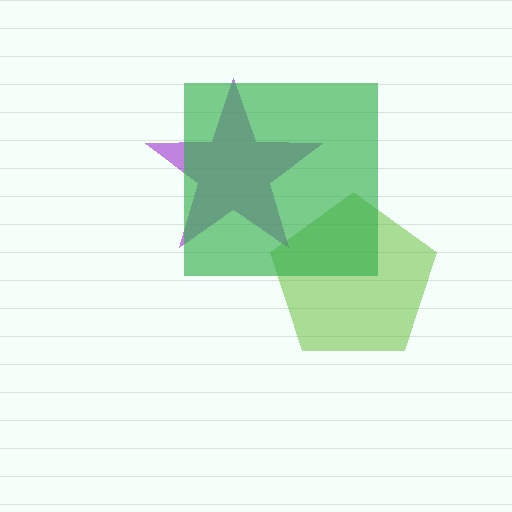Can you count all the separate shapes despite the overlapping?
Yes, there are 3 separate shapes.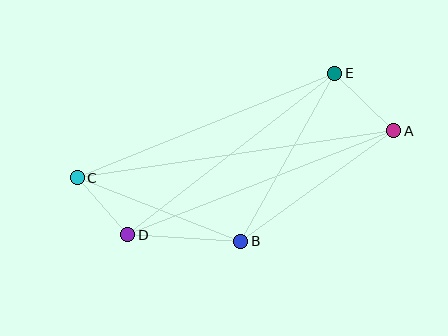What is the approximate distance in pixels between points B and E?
The distance between B and E is approximately 192 pixels.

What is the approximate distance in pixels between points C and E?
The distance between C and E is approximately 277 pixels.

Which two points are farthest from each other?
Points A and C are farthest from each other.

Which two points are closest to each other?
Points C and D are closest to each other.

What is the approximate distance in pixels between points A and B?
The distance between A and B is approximately 188 pixels.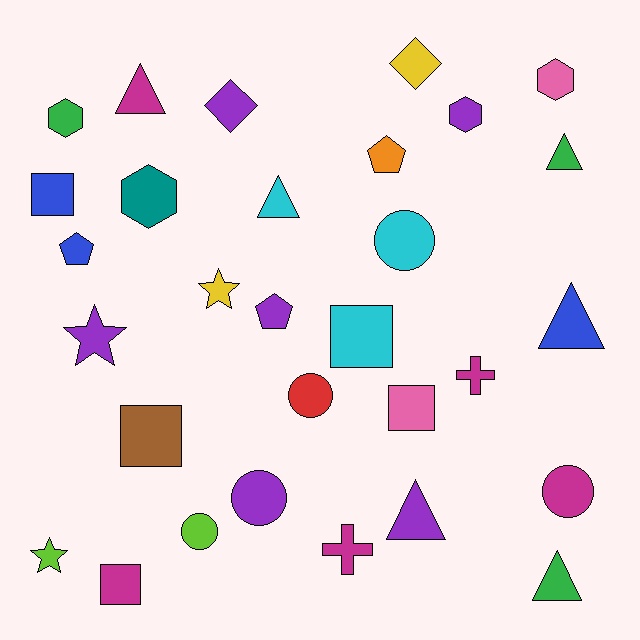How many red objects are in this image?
There is 1 red object.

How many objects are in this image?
There are 30 objects.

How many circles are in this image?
There are 5 circles.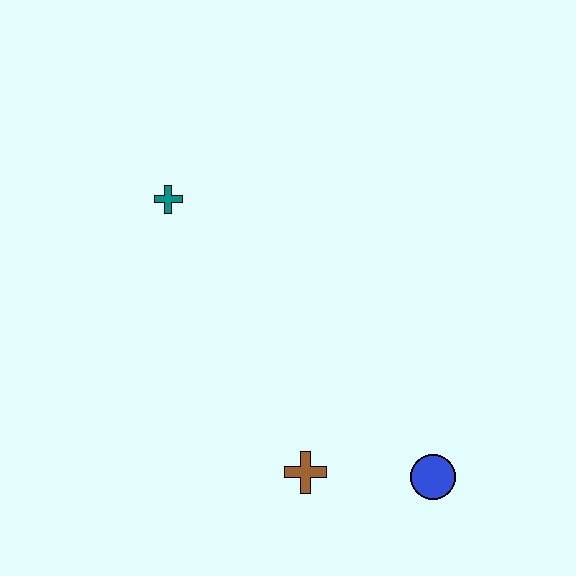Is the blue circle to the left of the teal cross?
No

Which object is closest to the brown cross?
The blue circle is closest to the brown cross.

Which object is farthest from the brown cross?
The teal cross is farthest from the brown cross.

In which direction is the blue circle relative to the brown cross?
The blue circle is to the right of the brown cross.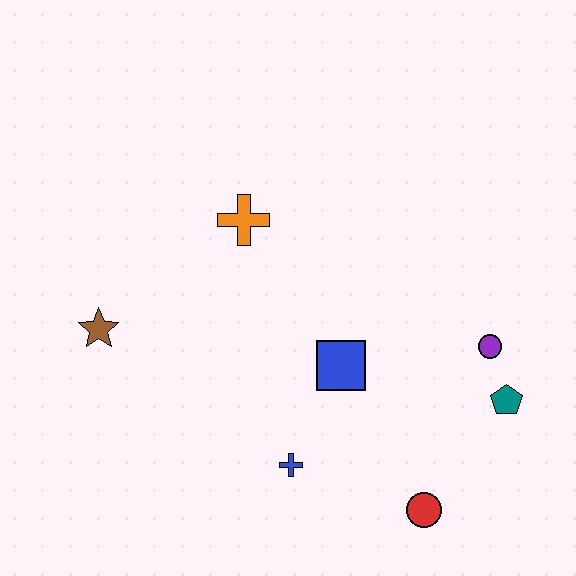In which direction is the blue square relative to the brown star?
The blue square is to the right of the brown star.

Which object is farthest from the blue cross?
The orange cross is farthest from the blue cross.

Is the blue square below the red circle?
No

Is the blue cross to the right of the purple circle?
No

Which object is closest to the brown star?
The orange cross is closest to the brown star.